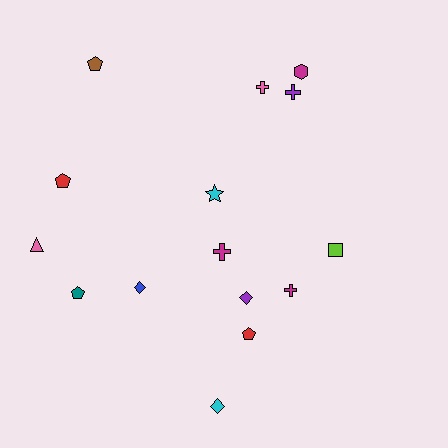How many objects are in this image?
There are 15 objects.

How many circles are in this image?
There are no circles.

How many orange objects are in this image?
There are no orange objects.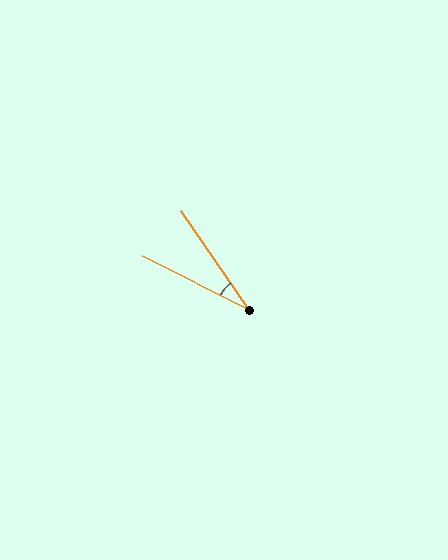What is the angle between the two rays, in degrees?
Approximately 29 degrees.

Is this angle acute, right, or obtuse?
It is acute.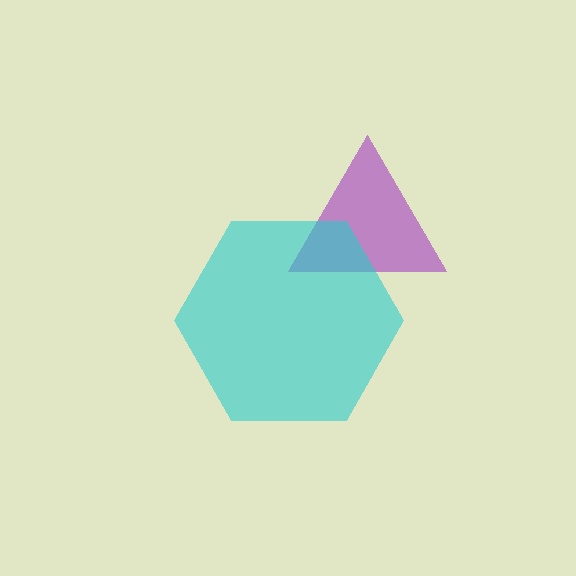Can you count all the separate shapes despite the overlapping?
Yes, there are 2 separate shapes.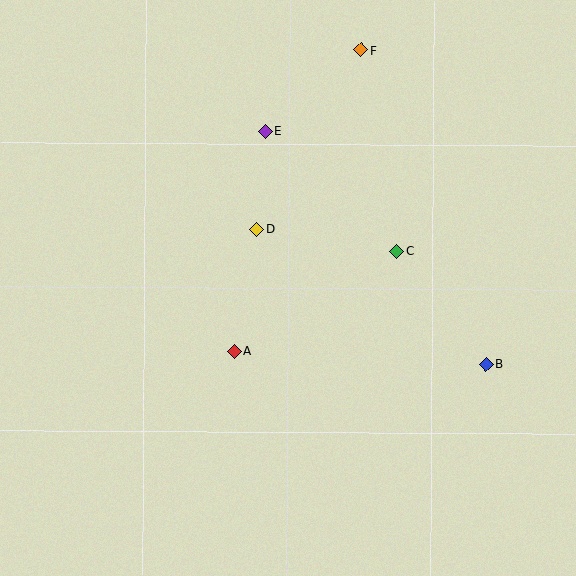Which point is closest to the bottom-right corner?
Point B is closest to the bottom-right corner.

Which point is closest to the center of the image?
Point D at (257, 229) is closest to the center.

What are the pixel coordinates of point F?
Point F is at (361, 50).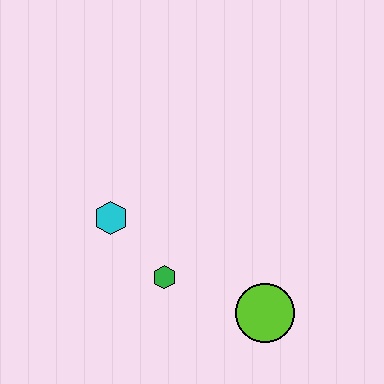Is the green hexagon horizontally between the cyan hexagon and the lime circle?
Yes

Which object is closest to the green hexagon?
The cyan hexagon is closest to the green hexagon.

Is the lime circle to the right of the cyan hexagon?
Yes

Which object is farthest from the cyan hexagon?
The lime circle is farthest from the cyan hexagon.